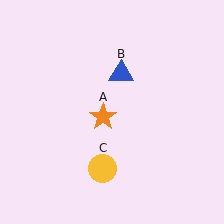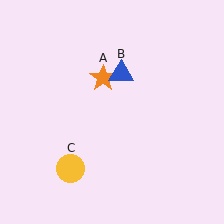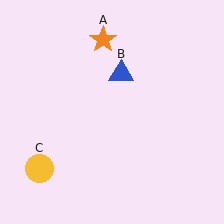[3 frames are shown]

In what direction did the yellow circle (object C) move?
The yellow circle (object C) moved left.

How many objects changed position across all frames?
2 objects changed position: orange star (object A), yellow circle (object C).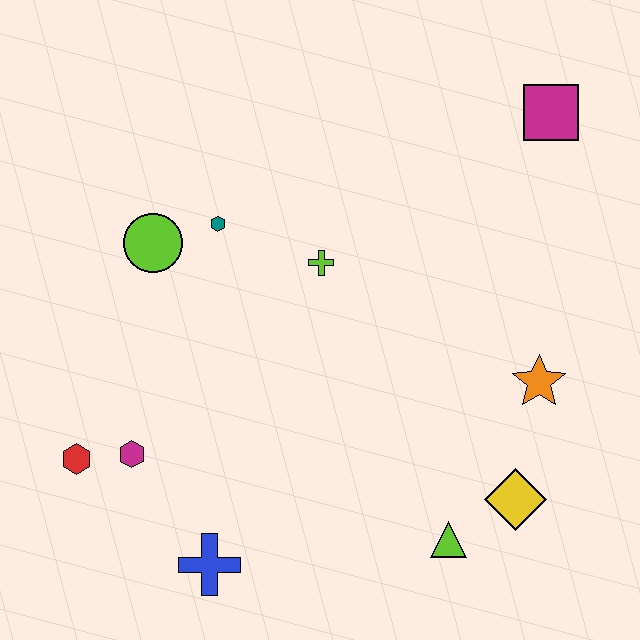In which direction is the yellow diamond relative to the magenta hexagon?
The yellow diamond is to the right of the magenta hexagon.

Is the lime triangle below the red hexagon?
Yes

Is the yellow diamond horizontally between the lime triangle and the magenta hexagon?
No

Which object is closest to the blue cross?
The magenta hexagon is closest to the blue cross.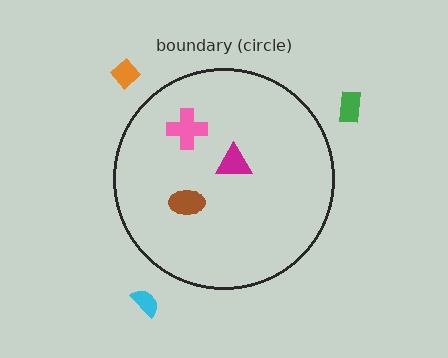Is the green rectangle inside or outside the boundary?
Outside.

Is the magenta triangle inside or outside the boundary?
Inside.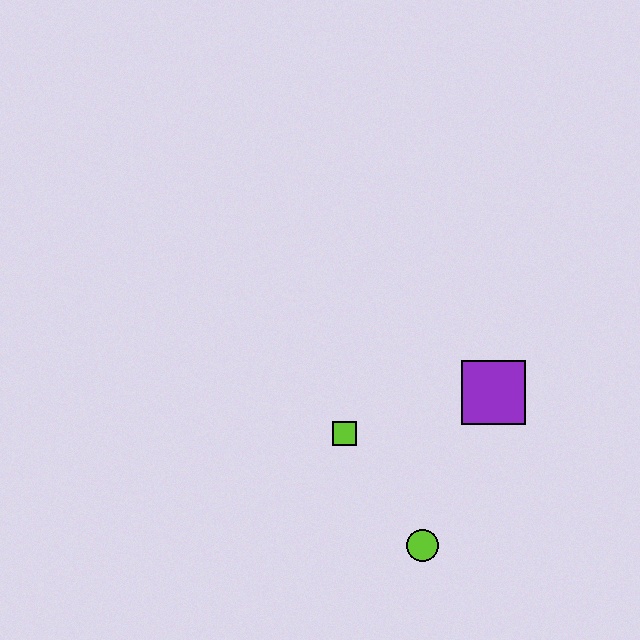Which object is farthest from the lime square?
The purple square is farthest from the lime square.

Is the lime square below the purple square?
Yes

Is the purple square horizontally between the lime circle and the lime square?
No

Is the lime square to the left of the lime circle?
Yes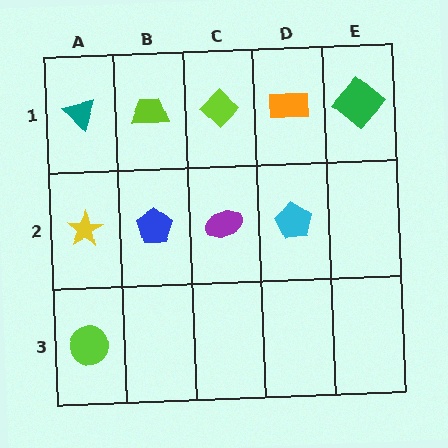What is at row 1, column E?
A green diamond.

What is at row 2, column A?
A yellow star.